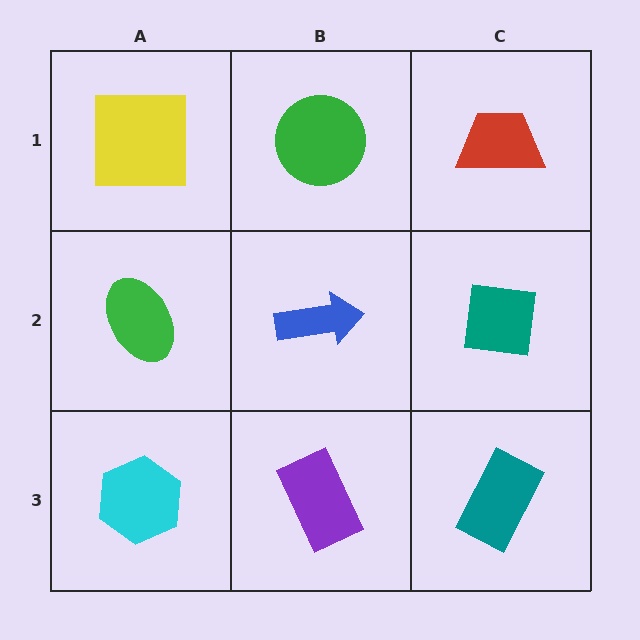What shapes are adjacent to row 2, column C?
A red trapezoid (row 1, column C), a teal rectangle (row 3, column C), a blue arrow (row 2, column B).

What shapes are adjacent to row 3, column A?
A green ellipse (row 2, column A), a purple rectangle (row 3, column B).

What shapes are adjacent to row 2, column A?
A yellow square (row 1, column A), a cyan hexagon (row 3, column A), a blue arrow (row 2, column B).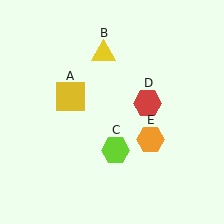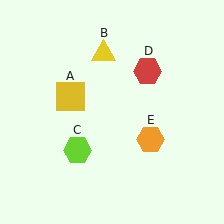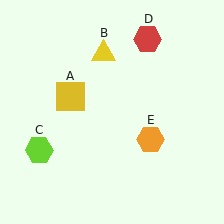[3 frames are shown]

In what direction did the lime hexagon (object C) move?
The lime hexagon (object C) moved left.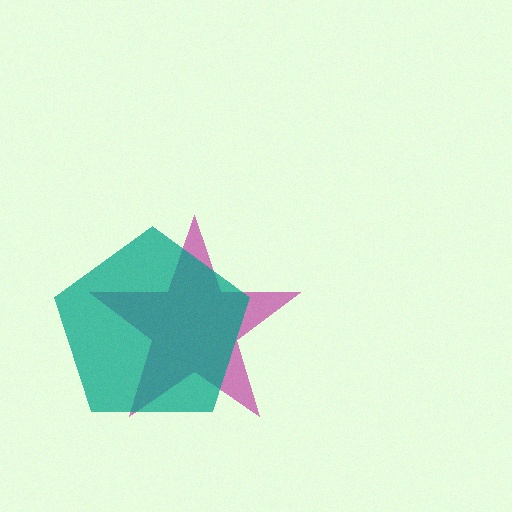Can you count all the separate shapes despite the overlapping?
Yes, there are 2 separate shapes.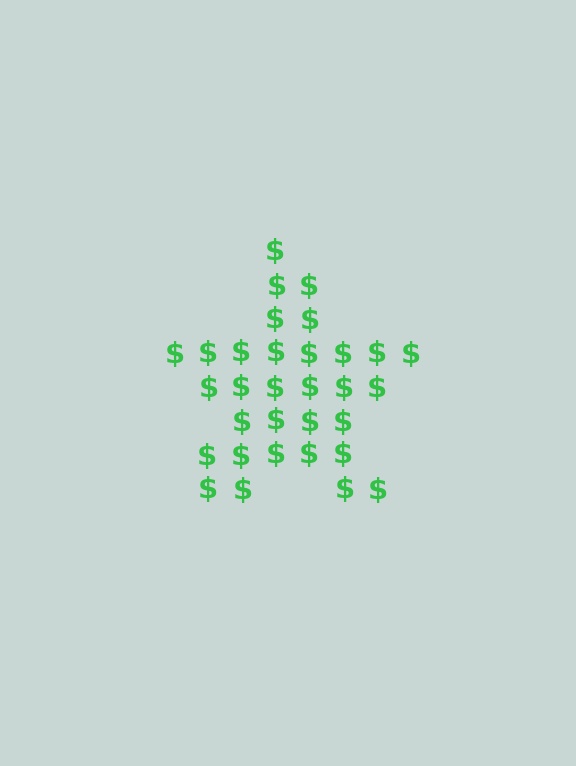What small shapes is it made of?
It is made of small dollar signs.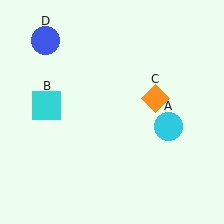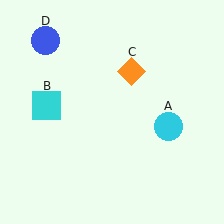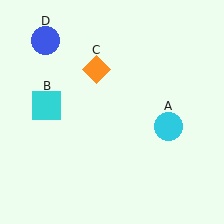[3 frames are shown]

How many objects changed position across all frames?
1 object changed position: orange diamond (object C).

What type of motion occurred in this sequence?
The orange diamond (object C) rotated counterclockwise around the center of the scene.